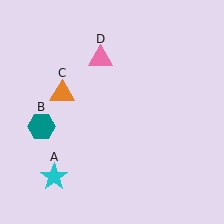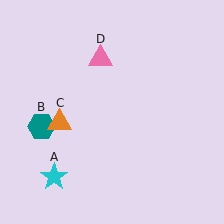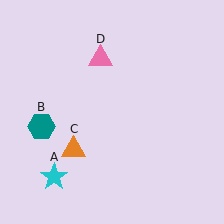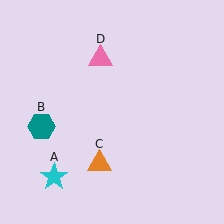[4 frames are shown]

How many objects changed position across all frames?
1 object changed position: orange triangle (object C).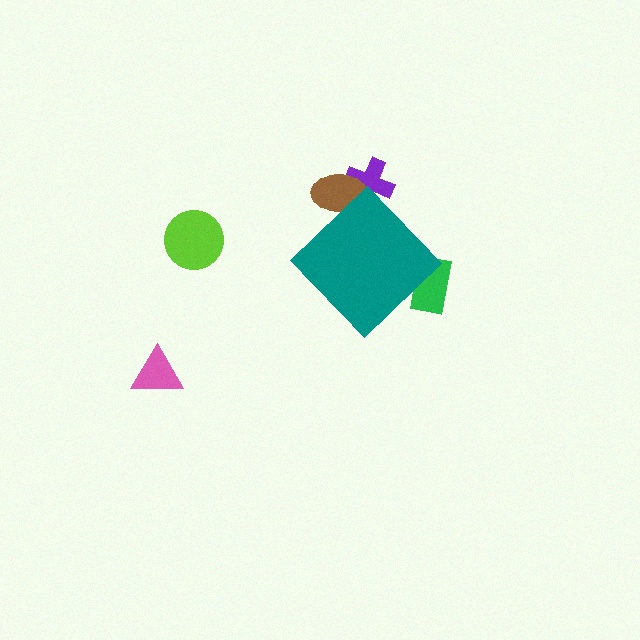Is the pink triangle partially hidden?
No, the pink triangle is fully visible.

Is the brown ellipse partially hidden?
Yes, the brown ellipse is partially hidden behind the teal diamond.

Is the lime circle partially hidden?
No, the lime circle is fully visible.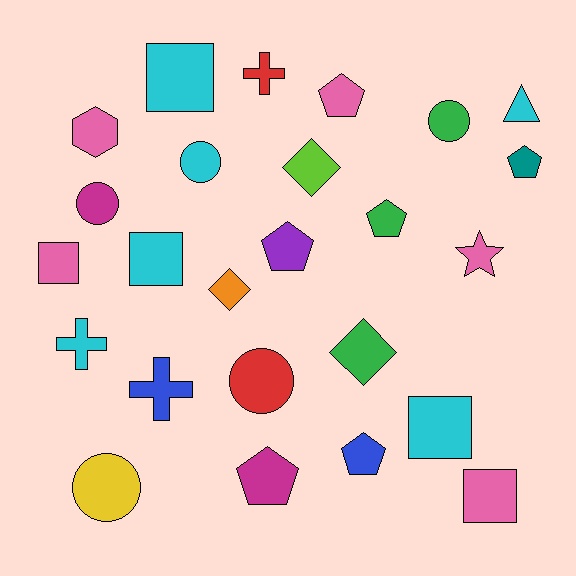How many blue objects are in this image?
There are 2 blue objects.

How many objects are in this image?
There are 25 objects.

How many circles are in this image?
There are 5 circles.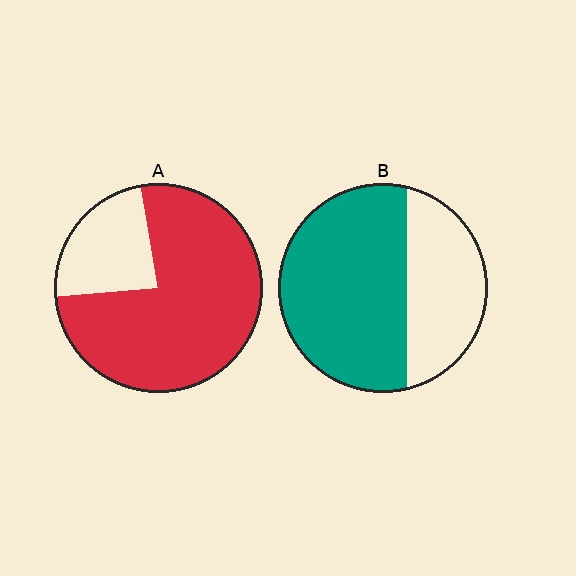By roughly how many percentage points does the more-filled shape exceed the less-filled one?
By roughly 10 percentage points (A over B).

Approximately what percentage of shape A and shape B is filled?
A is approximately 75% and B is approximately 65%.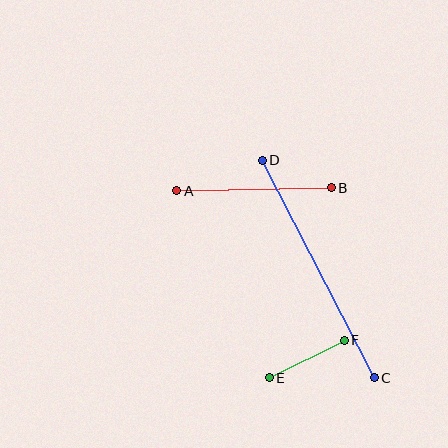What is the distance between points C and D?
The distance is approximately 245 pixels.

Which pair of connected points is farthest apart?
Points C and D are farthest apart.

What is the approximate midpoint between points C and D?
The midpoint is at approximately (318, 269) pixels.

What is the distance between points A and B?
The distance is approximately 155 pixels.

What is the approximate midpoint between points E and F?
The midpoint is at approximately (307, 359) pixels.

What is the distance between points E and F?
The distance is approximately 84 pixels.